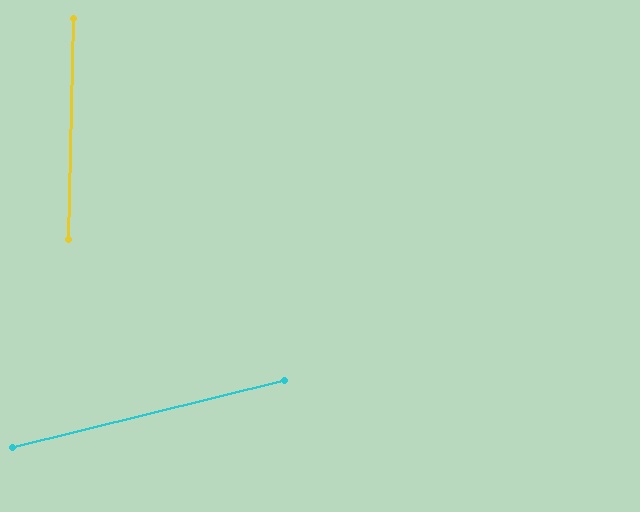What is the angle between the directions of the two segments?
Approximately 75 degrees.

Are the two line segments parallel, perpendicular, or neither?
Neither parallel nor perpendicular — they differ by about 75°.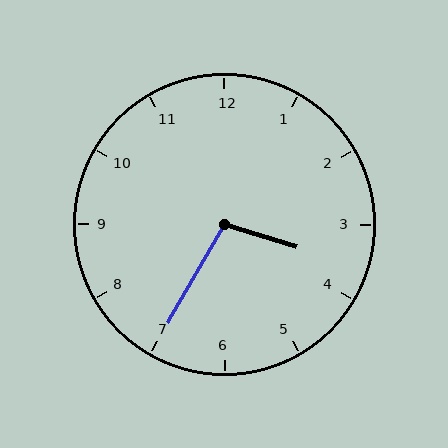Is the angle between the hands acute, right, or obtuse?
It is obtuse.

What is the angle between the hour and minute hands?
Approximately 102 degrees.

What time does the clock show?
3:35.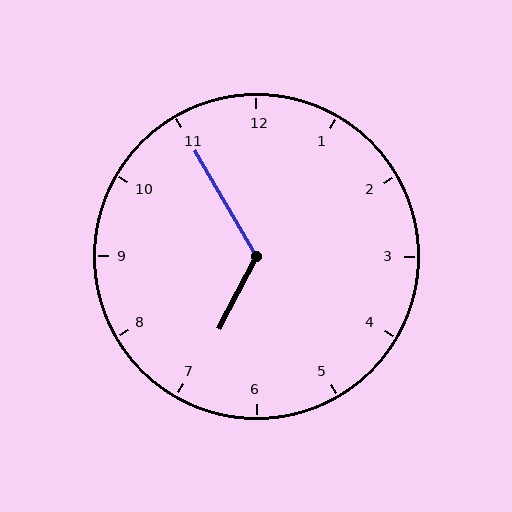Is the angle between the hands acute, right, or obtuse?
It is obtuse.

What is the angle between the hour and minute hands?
Approximately 122 degrees.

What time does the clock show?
6:55.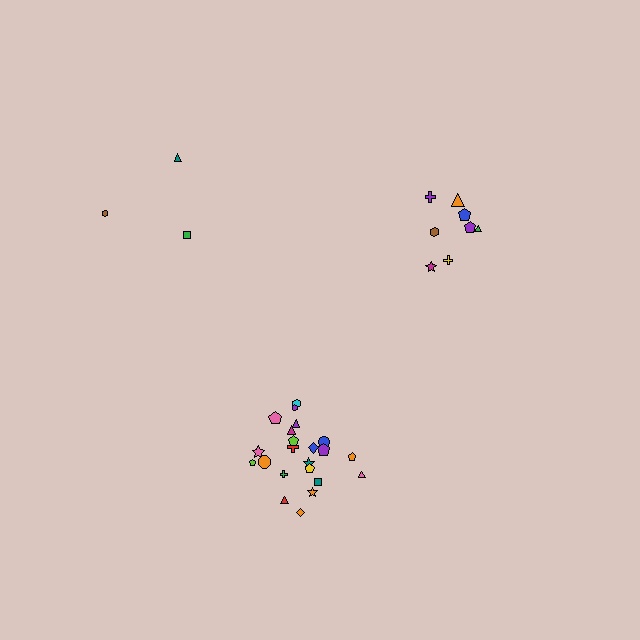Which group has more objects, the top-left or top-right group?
The top-right group.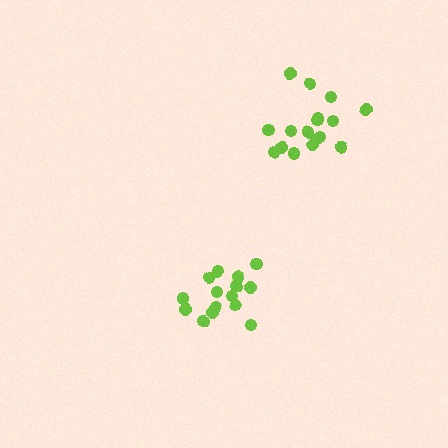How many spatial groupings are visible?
There are 2 spatial groupings.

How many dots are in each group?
Group 1: 15 dots, Group 2: 17 dots (32 total).